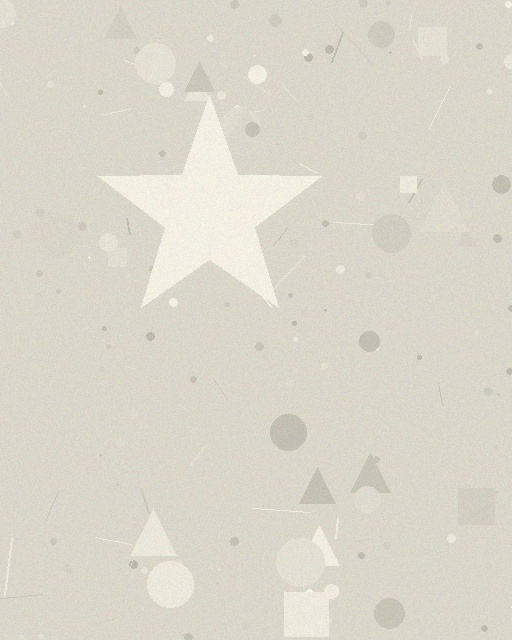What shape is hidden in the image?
A star is hidden in the image.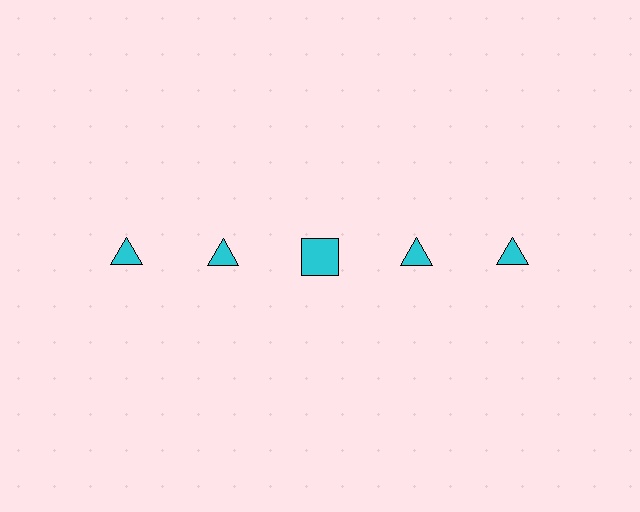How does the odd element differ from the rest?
It has a different shape: square instead of triangle.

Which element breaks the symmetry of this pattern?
The cyan square in the top row, center column breaks the symmetry. All other shapes are cyan triangles.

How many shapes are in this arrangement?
There are 5 shapes arranged in a grid pattern.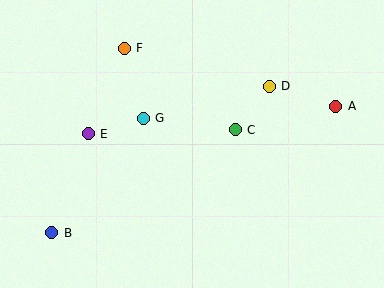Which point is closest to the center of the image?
Point C at (235, 130) is closest to the center.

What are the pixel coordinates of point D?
Point D is at (269, 86).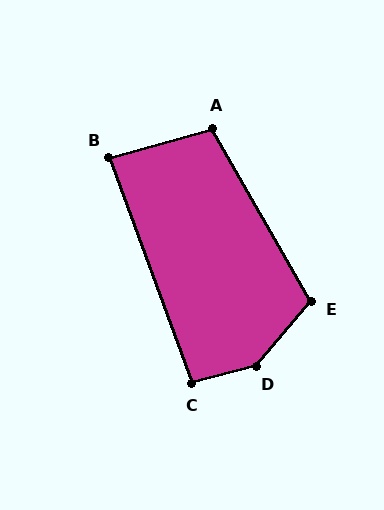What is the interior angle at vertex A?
Approximately 104 degrees (obtuse).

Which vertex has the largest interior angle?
D, at approximately 146 degrees.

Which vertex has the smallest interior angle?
B, at approximately 85 degrees.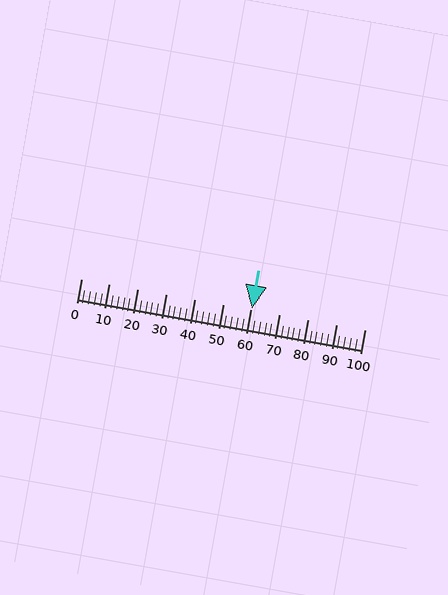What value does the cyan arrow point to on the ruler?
The cyan arrow points to approximately 60.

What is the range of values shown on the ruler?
The ruler shows values from 0 to 100.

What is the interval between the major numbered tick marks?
The major tick marks are spaced 10 units apart.